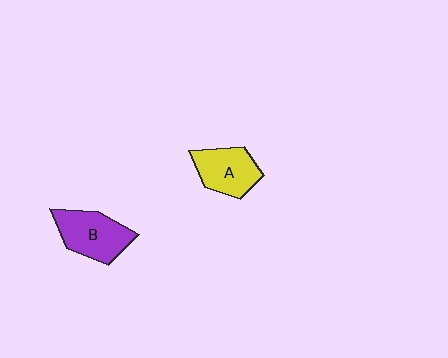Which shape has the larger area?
Shape B (purple).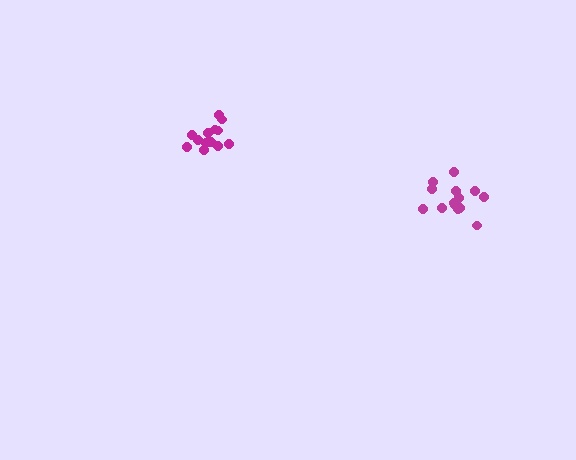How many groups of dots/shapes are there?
There are 2 groups.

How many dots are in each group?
Group 1: 14 dots, Group 2: 13 dots (27 total).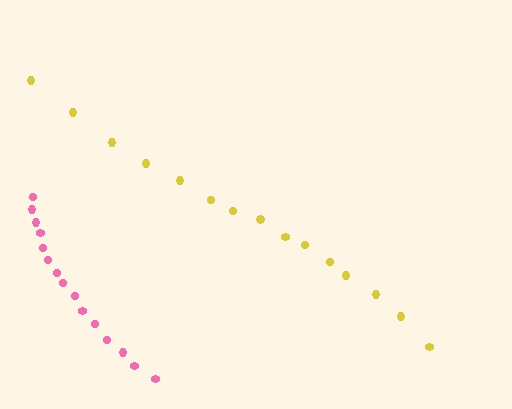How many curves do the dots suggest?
There are 2 distinct paths.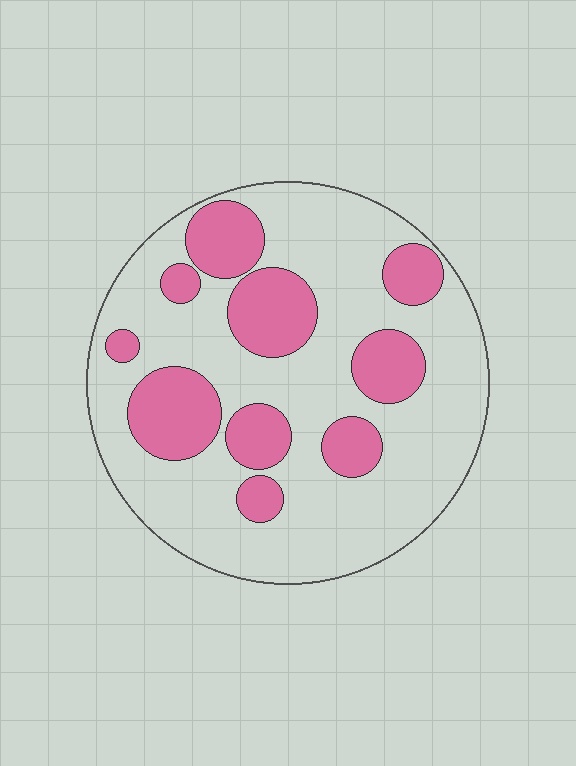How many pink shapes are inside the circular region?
10.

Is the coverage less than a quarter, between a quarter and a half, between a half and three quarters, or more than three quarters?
Between a quarter and a half.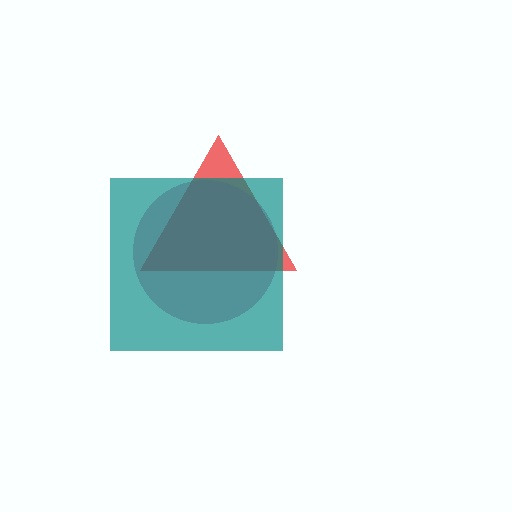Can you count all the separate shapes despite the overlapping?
Yes, there are 3 separate shapes.